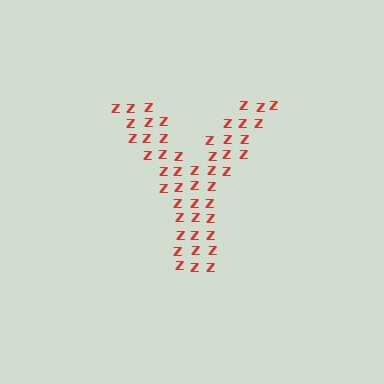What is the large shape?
The large shape is the letter Y.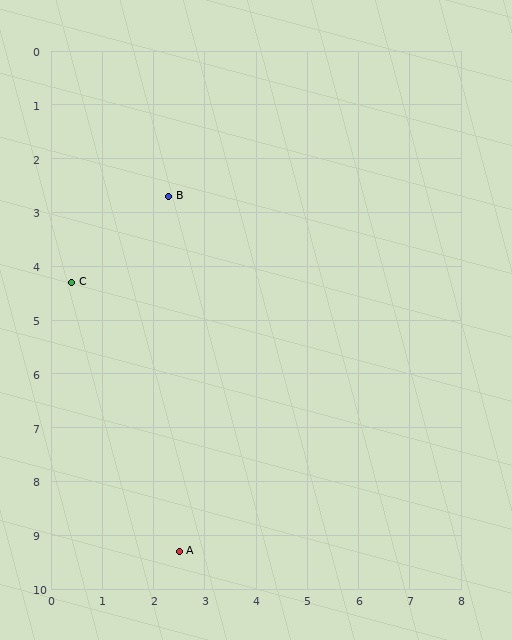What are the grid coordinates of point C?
Point C is at approximately (0.4, 4.3).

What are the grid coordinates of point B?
Point B is at approximately (2.3, 2.7).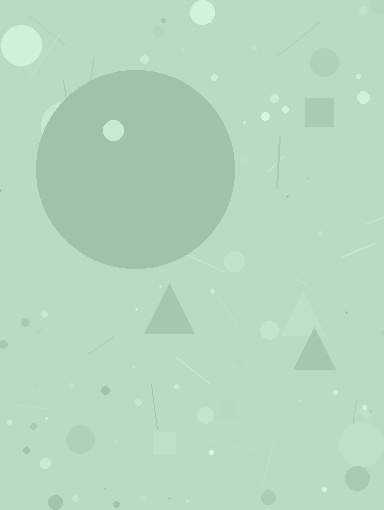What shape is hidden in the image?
A circle is hidden in the image.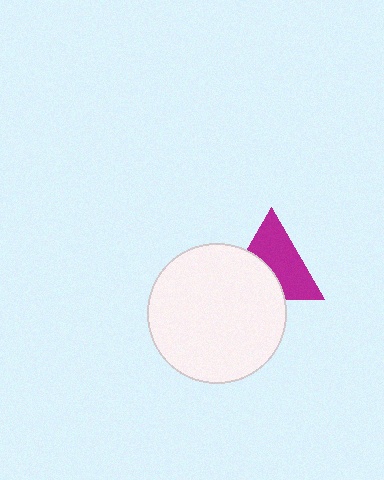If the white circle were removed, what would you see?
You would see the complete magenta triangle.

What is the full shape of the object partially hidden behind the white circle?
The partially hidden object is a magenta triangle.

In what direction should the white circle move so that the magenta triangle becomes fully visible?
The white circle should move toward the lower-left. That is the shortest direction to clear the overlap and leave the magenta triangle fully visible.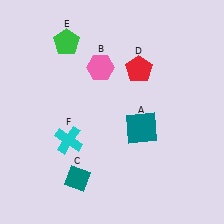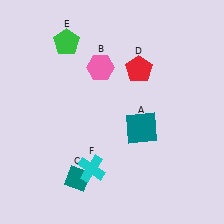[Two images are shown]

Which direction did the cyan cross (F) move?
The cyan cross (F) moved down.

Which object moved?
The cyan cross (F) moved down.